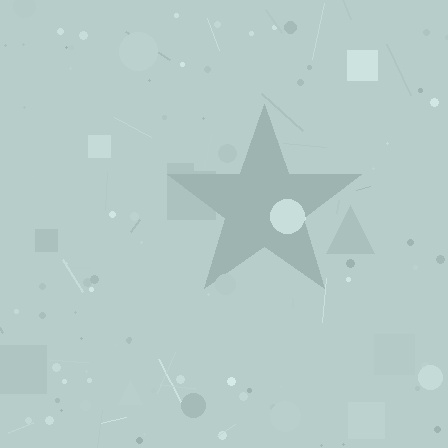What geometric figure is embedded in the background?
A star is embedded in the background.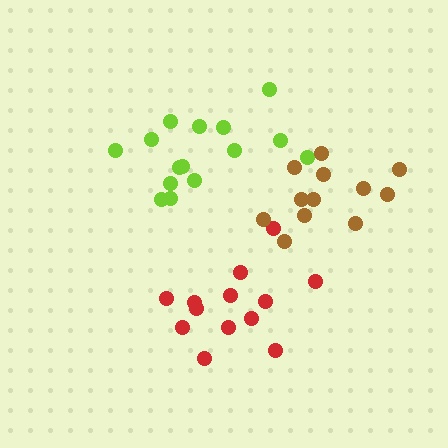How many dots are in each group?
Group 1: 15 dots, Group 2: 13 dots, Group 3: 12 dots (40 total).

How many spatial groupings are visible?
There are 3 spatial groupings.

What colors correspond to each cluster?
The clusters are colored: lime, red, brown.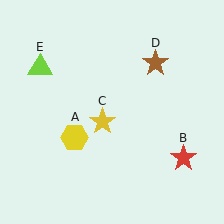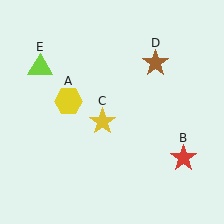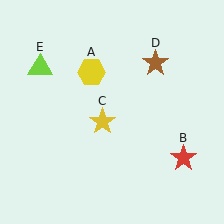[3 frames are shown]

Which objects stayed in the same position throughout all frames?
Red star (object B) and yellow star (object C) and brown star (object D) and lime triangle (object E) remained stationary.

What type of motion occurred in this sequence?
The yellow hexagon (object A) rotated clockwise around the center of the scene.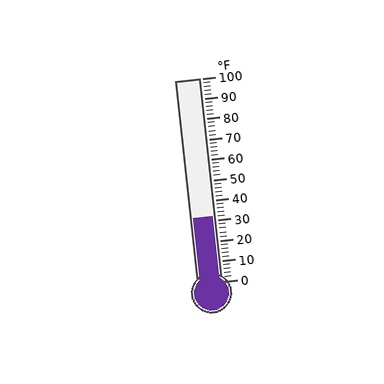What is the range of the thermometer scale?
The thermometer scale ranges from 0°F to 100°F.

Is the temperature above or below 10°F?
The temperature is above 10°F.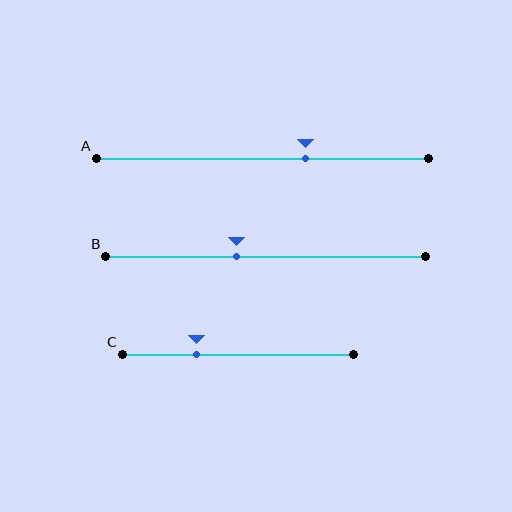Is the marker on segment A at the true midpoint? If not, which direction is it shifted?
No, the marker on segment A is shifted to the right by about 13% of the segment length.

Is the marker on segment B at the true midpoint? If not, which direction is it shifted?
No, the marker on segment B is shifted to the left by about 9% of the segment length.